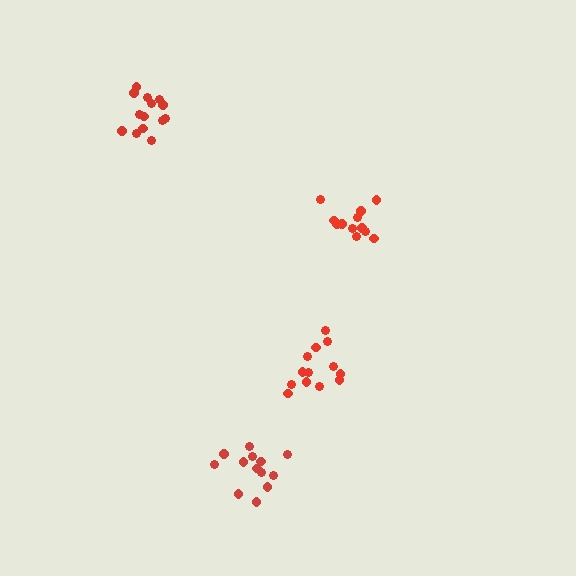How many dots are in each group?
Group 1: 12 dots, Group 2: 13 dots, Group 3: 13 dots, Group 4: 14 dots (52 total).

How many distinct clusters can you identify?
There are 4 distinct clusters.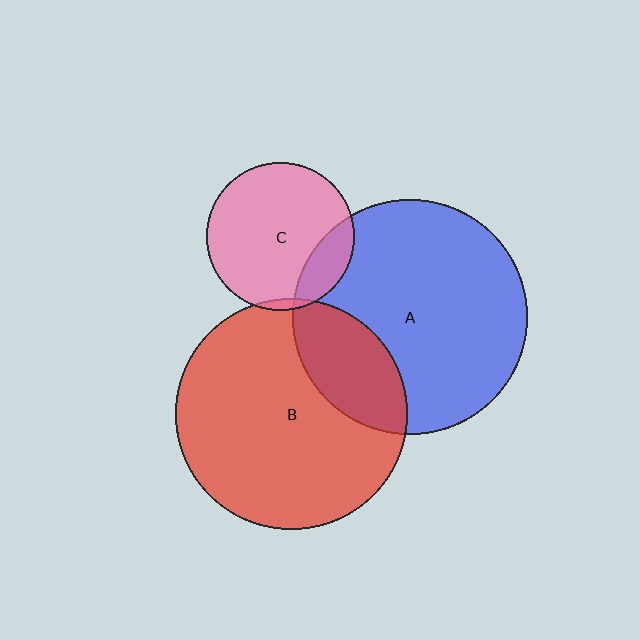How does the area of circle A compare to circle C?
Approximately 2.5 times.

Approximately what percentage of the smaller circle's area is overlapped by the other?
Approximately 25%.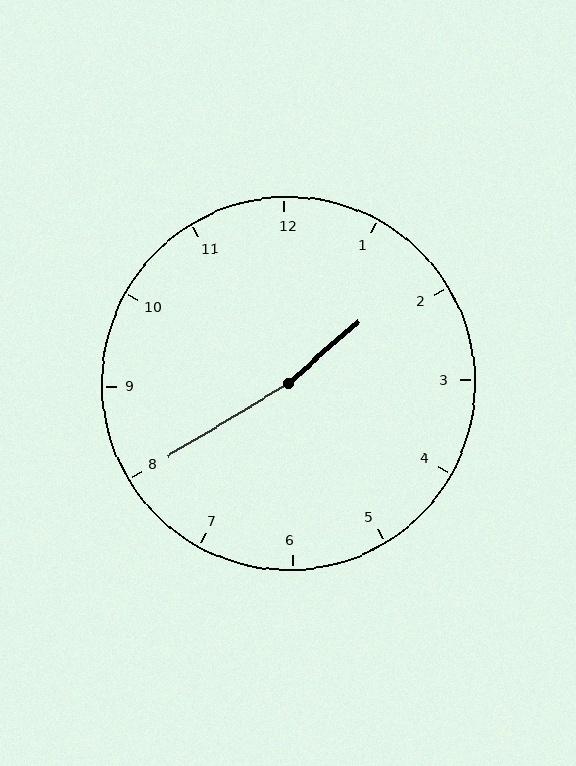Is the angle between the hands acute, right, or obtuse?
It is obtuse.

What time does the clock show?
1:40.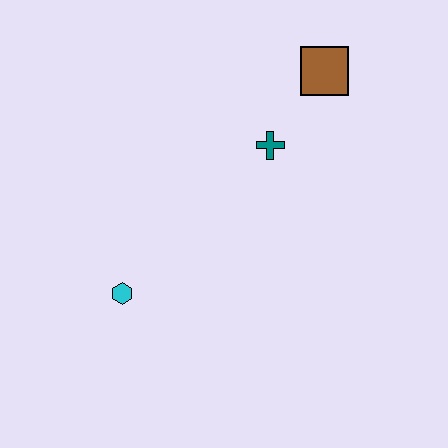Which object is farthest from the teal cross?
The cyan hexagon is farthest from the teal cross.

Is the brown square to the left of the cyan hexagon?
No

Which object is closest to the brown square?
The teal cross is closest to the brown square.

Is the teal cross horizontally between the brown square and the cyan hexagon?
Yes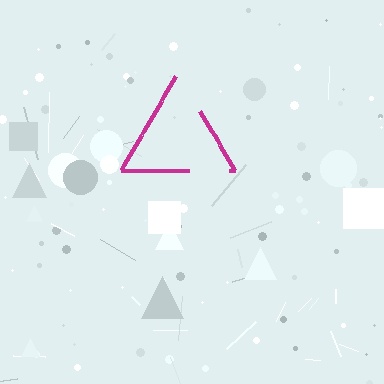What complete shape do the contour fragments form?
The contour fragments form a triangle.